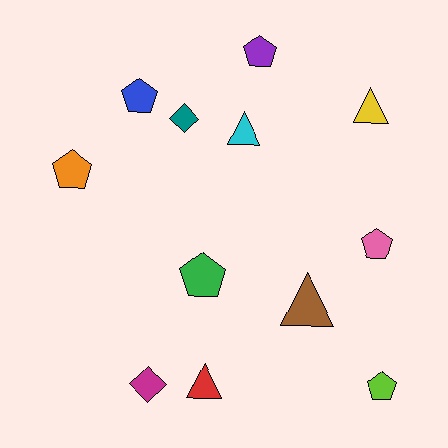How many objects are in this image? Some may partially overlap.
There are 12 objects.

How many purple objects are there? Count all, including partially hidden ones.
There is 1 purple object.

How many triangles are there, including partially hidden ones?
There are 4 triangles.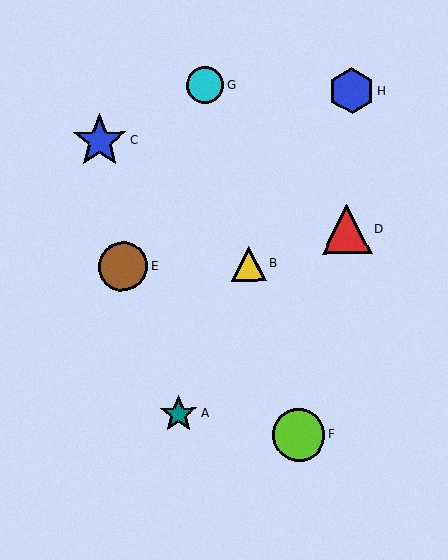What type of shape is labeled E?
Shape E is a brown circle.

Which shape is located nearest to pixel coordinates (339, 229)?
The red triangle (labeled D) at (347, 229) is nearest to that location.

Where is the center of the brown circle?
The center of the brown circle is at (123, 267).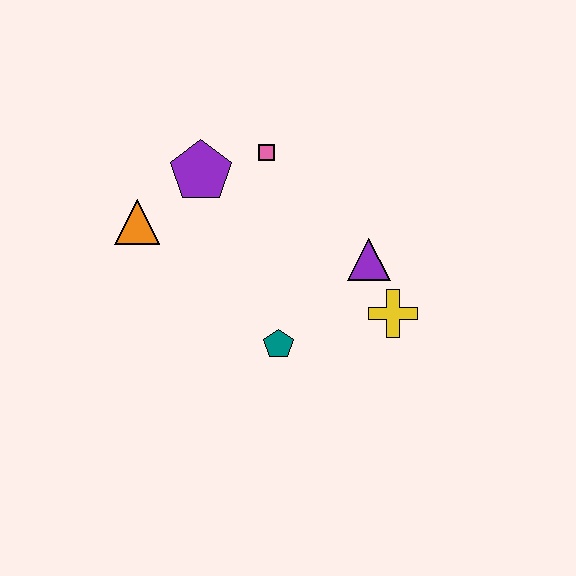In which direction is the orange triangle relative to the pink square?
The orange triangle is to the left of the pink square.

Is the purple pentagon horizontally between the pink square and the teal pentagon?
No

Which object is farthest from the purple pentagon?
The yellow cross is farthest from the purple pentagon.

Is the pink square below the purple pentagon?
No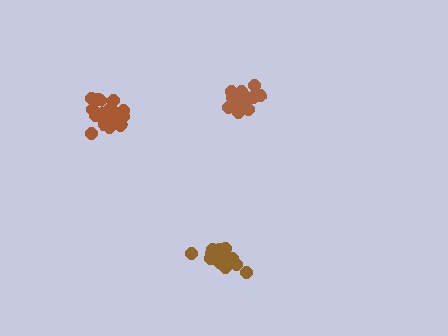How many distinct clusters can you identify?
There are 3 distinct clusters.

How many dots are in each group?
Group 1: 19 dots, Group 2: 14 dots, Group 3: 14 dots (47 total).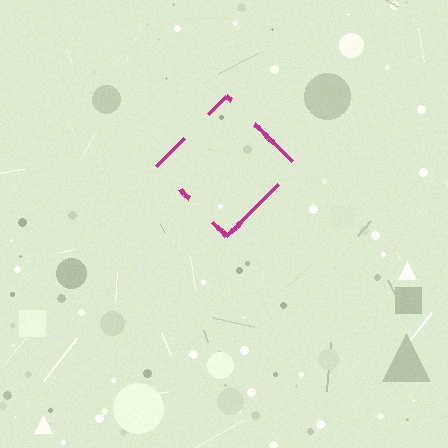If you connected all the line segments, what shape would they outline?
They would outline a diamond.